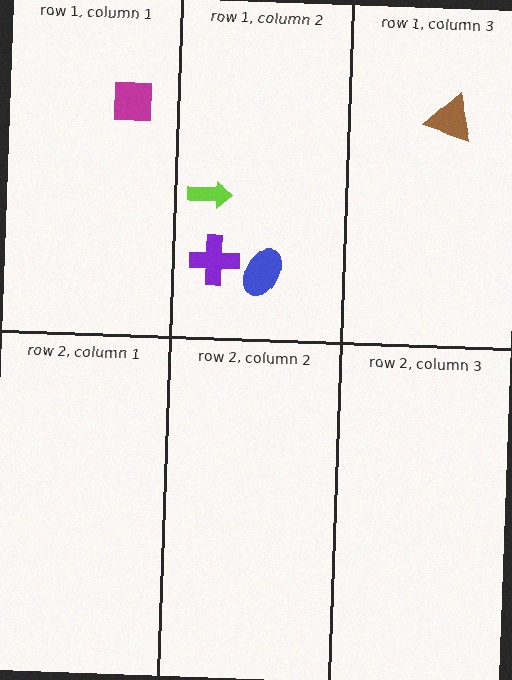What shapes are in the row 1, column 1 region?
The magenta square.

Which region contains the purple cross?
The row 1, column 2 region.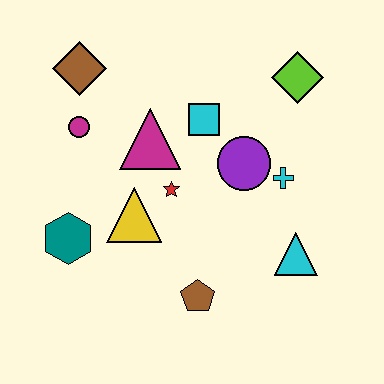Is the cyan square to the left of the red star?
No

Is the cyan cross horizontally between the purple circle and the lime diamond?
Yes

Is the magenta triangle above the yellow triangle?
Yes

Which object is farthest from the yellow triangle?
The lime diamond is farthest from the yellow triangle.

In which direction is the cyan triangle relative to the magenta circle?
The cyan triangle is to the right of the magenta circle.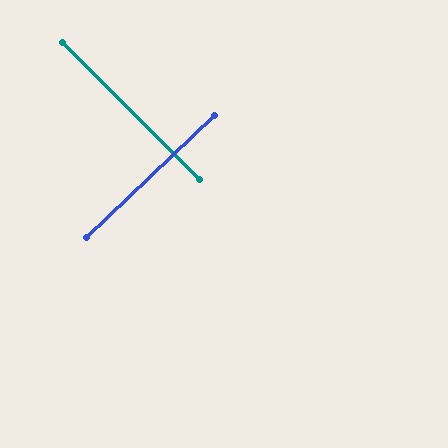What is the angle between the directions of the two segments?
Approximately 88 degrees.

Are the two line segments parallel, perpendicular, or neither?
Perpendicular — they meet at approximately 88°.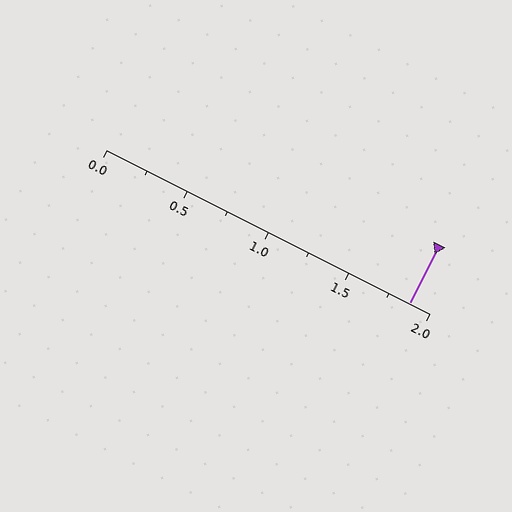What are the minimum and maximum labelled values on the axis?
The axis runs from 0.0 to 2.0.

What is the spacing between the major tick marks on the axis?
The major ticks are spaced 0.5 apart.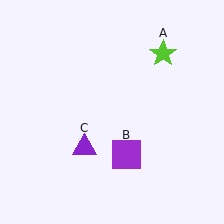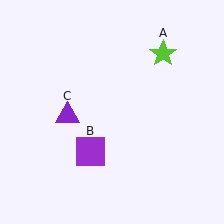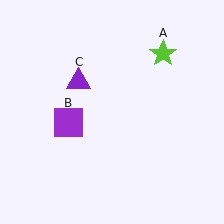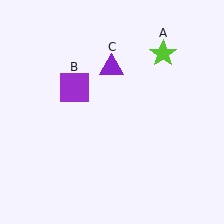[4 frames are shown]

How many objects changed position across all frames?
2 objects changed position: purple square (object B), purple triangle (object C).